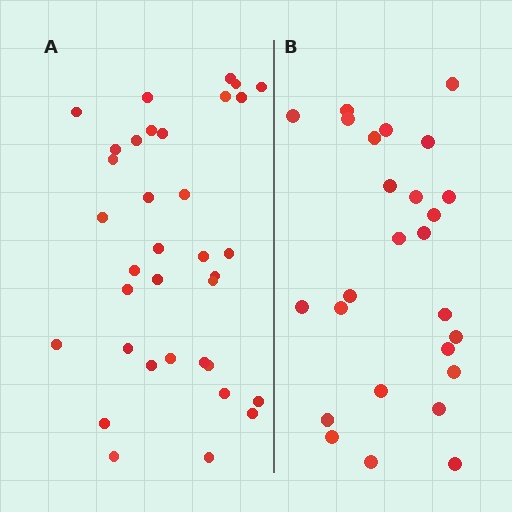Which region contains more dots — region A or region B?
Region A (the left region) has more dots.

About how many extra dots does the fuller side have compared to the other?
Region A has roughly 8 or so more dots than region B.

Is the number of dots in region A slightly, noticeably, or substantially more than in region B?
Region A has noticeably more, but not dramatically so. The ratio is roughly 1.3 to 1.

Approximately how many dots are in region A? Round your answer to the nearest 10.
About 40 dots. (The exact count is 35, which rounds to 40.)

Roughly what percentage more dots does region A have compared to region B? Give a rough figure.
About 35% more.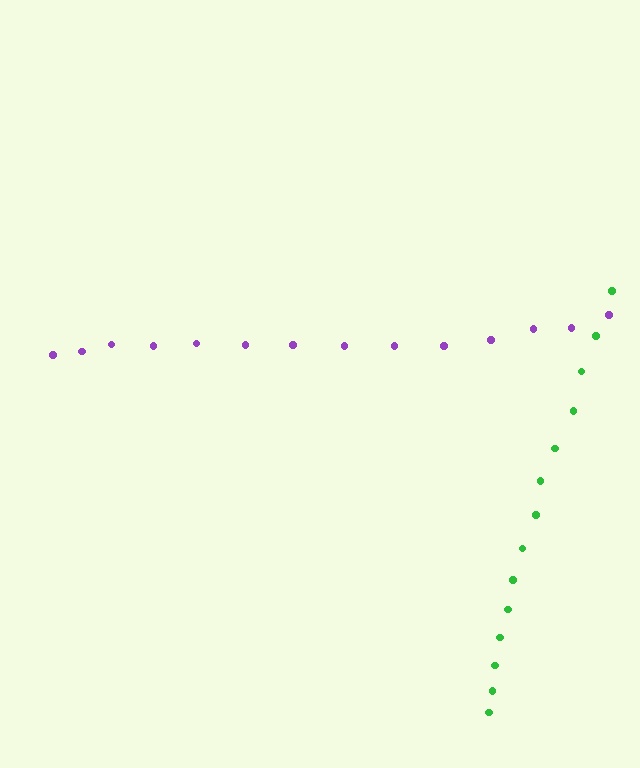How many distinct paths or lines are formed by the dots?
There are 2 distinct paths.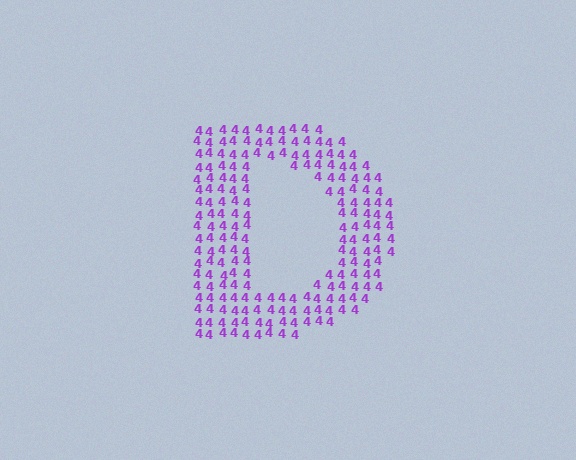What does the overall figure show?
The overall figure shows the letter D.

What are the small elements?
The small elements are digit 4's.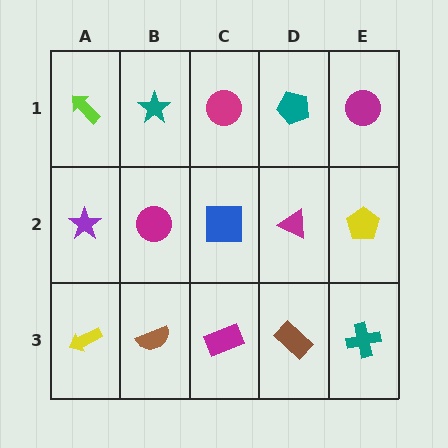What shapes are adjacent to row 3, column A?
A purple star (row 2, column A), a brown semicircle (row 3, column B).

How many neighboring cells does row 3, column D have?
3.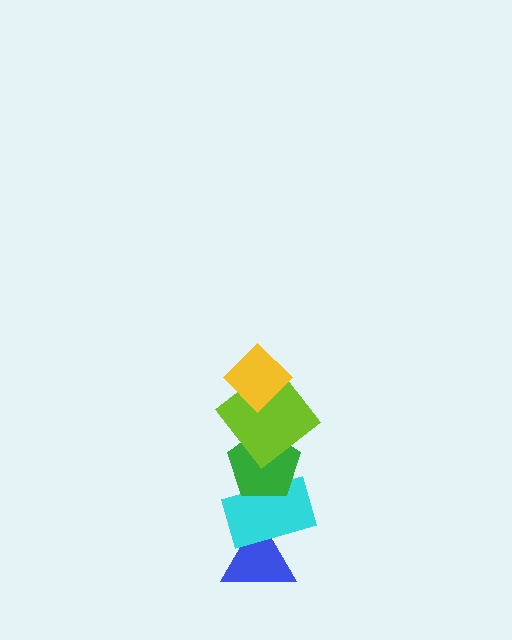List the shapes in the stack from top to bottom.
From top to bottom: the yellow diamond, the lime diamond, the green pentagon, the cyan rectangle, the blue triangle.